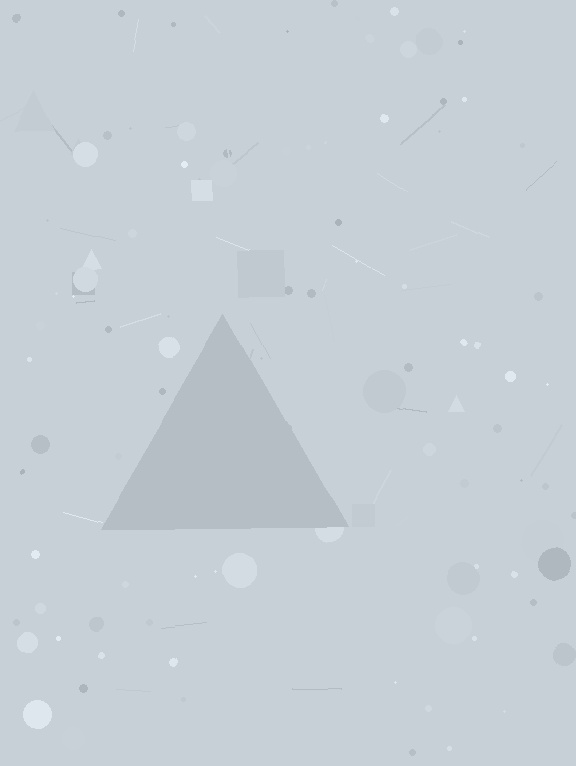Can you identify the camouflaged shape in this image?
The camouflaged shape is a triangle.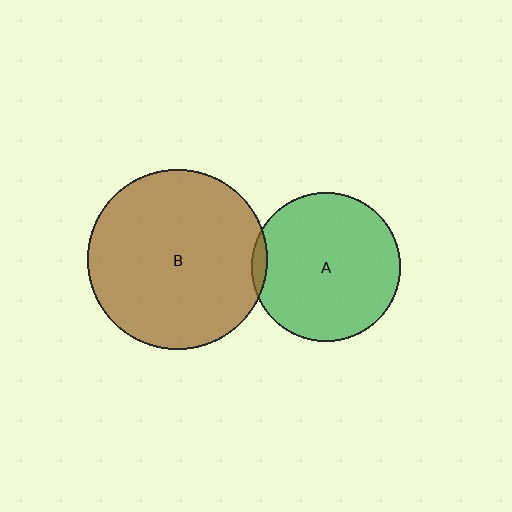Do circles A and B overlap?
Yes.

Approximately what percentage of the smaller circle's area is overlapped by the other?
Approximately 5%.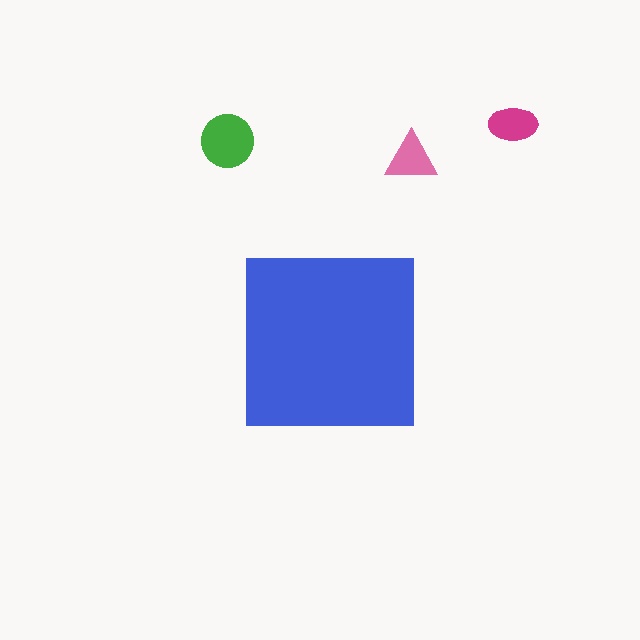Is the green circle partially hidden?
No, the green circle is fully visible.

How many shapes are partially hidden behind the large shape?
0 shapes are partially hidden.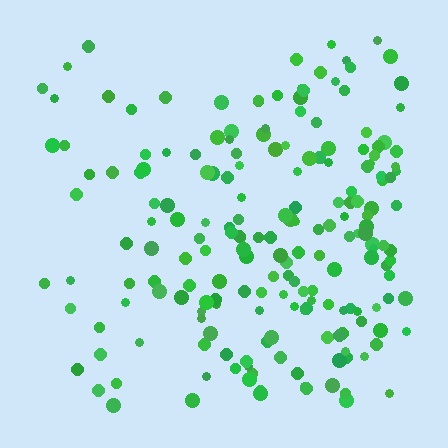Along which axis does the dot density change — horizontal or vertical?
Horizontal.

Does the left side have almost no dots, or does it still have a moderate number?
Still a moderate number, just noticeably fewer than the right.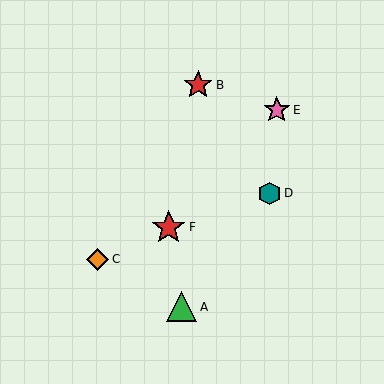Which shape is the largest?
The red star (labeled F) is the largest.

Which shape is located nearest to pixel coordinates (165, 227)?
The red star (labeled F) at (169, 227) is nearest to that location.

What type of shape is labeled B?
Shape B is a red star.